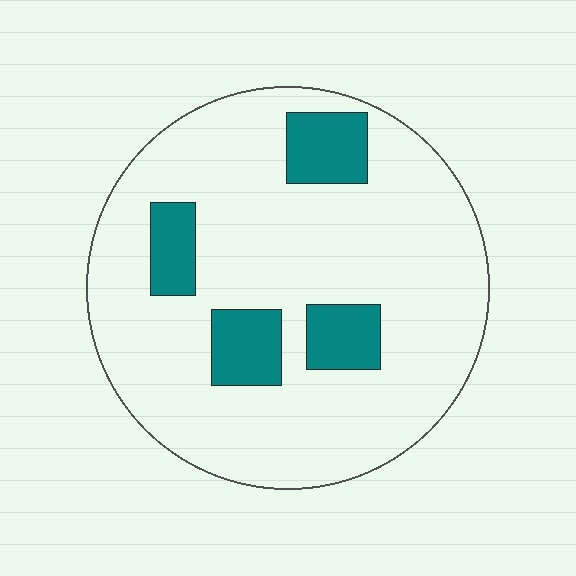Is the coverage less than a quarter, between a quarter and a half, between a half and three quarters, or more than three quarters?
Less than a quarter.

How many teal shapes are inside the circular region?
4.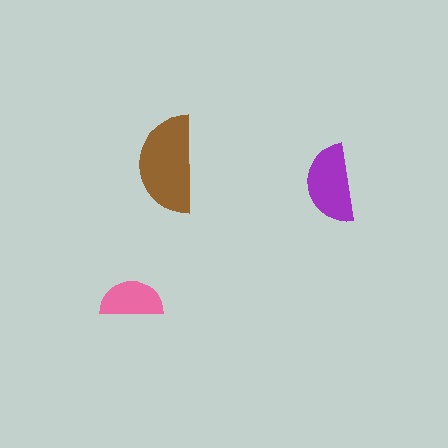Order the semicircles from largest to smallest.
the brown one, the purple one, the pink one.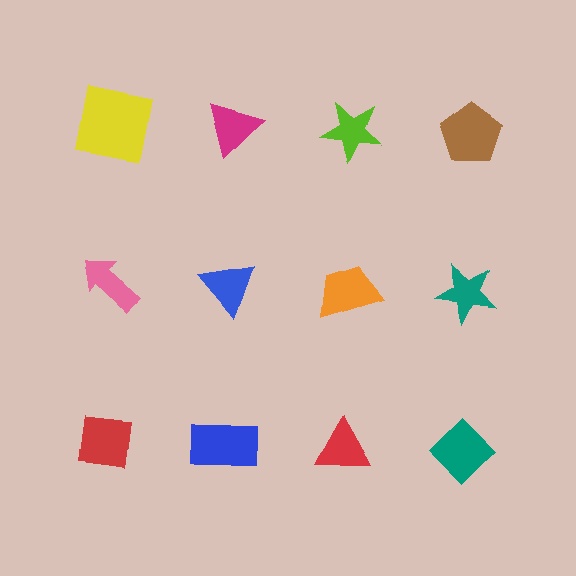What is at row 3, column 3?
A red triangle.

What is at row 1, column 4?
A brown pentagon.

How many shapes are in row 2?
4 shapes.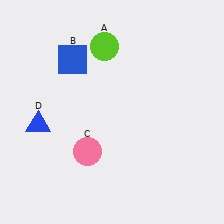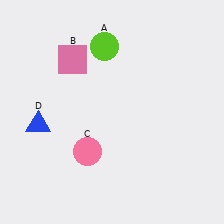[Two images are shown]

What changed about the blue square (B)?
In Image 1, B is blue. In Image 2, it changed to pink.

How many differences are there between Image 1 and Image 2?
There is 1 difference between the two images.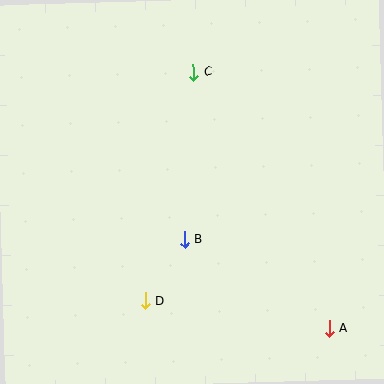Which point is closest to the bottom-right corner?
Point A is closest to the bottom-right corner.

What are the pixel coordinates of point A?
Point A is at (329, 328).